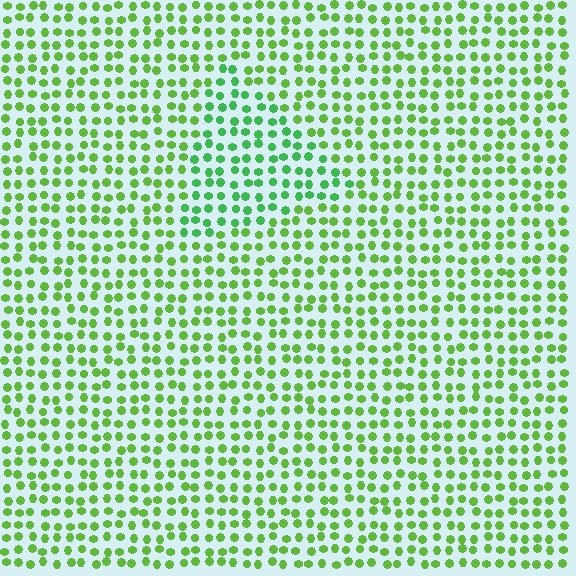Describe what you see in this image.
The image is filled with small lime elements in a uniform arrangement. A triangle-shaped region is visible where the elements are tinted to a slightly different hue, forming a subtle color boundary.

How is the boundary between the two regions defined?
The boundary is defined purely by a slight shift in hue (about 27 degrees). Spacing, size, and orientation are identical on both sides.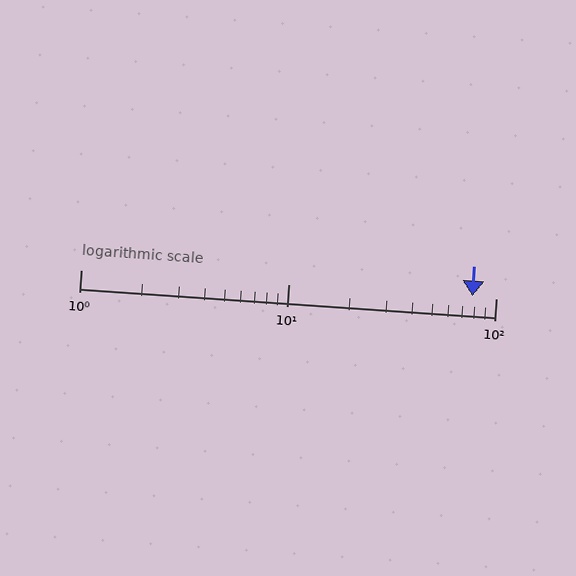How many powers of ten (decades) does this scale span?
The scale spans 2 decades, from 1 to 100.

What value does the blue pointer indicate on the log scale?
The pointer indicates approximately 77.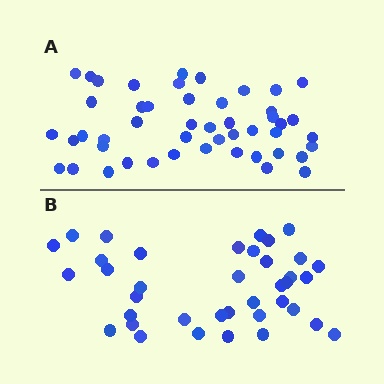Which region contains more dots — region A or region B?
Region A (the top region) has more dots.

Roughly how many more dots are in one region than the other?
Region A has roughly 10 or so more dots than region B.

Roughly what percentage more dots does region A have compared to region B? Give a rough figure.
About 25% more.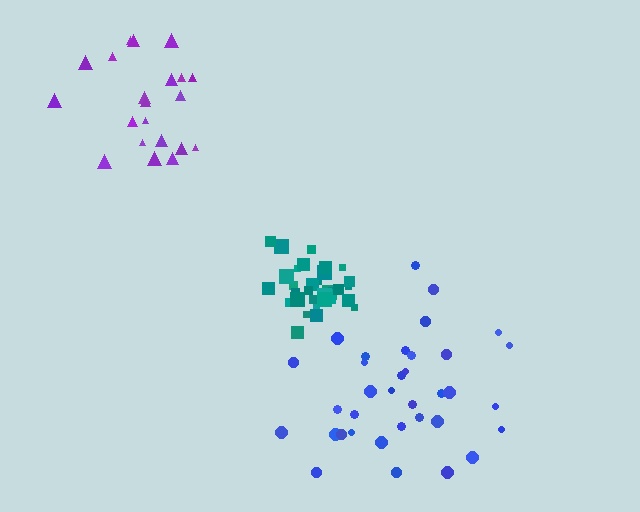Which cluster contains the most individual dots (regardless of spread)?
Blue (35).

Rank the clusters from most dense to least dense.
teal, purple, blue.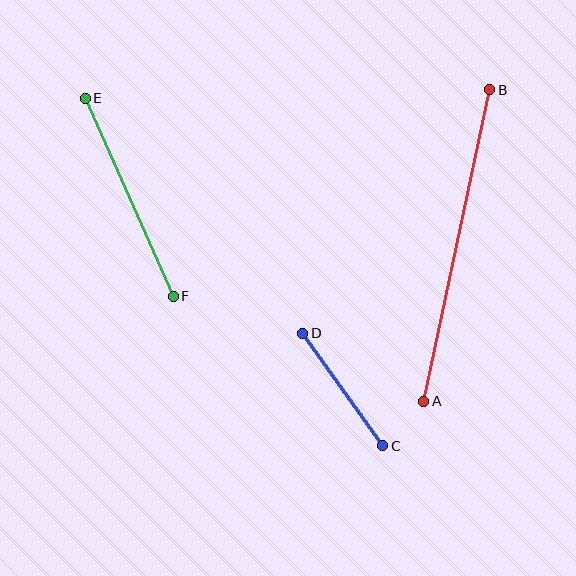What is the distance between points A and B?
The distance is approximately 318 pixels.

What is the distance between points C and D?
The distance is approximately 138 pixels.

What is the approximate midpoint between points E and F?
The midpoint is at approximately (129, 197) pixels.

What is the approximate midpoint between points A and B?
The midpoint is at approximately (457, 245) pixels.